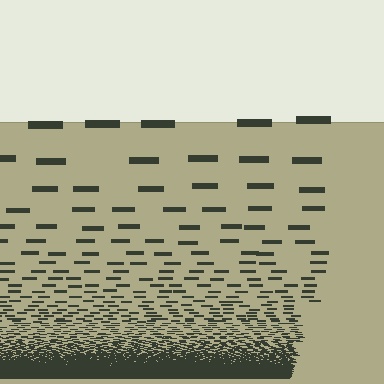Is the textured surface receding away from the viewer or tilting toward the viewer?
The surface appears to tilt toward the viewer. Texture elements get larger and sparser toward the top.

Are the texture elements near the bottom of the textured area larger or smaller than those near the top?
Smaller. The gradient is inverted — elements near the bottom are smaller and denser.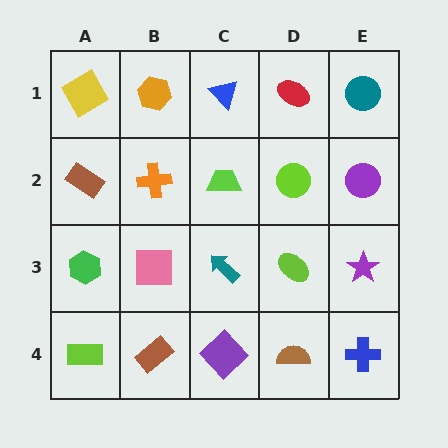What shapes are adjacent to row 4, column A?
A green hexagon (row 3, column A), a brown rectangle (row 4, column B).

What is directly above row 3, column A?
A brown rectangle.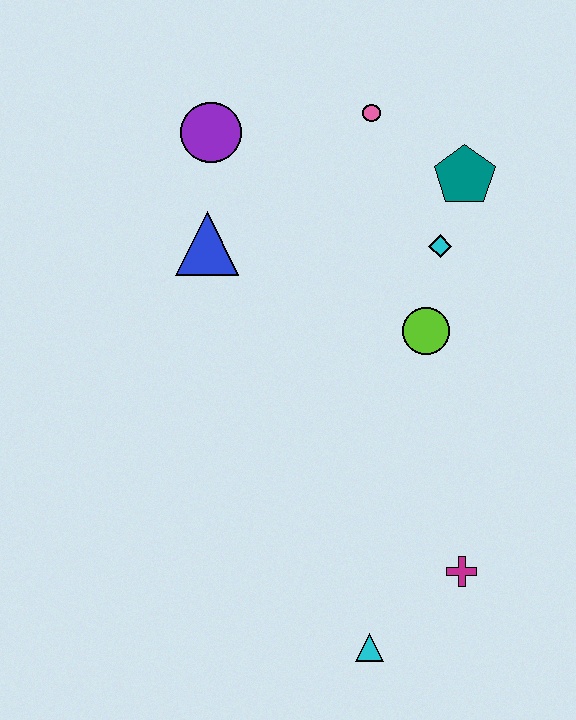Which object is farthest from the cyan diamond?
The cyan triangle is farthest from the cyan diamond.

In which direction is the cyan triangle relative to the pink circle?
The cyan triangle is below the pink circle.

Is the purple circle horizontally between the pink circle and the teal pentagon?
No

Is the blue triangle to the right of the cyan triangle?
No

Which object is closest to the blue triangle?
The purple circle is closest to the blue triangle.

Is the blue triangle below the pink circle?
Yes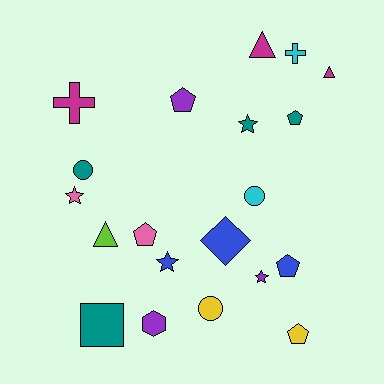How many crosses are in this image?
There are 2 crosses.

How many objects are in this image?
There are 20 objects.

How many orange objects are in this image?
There are no orange objects.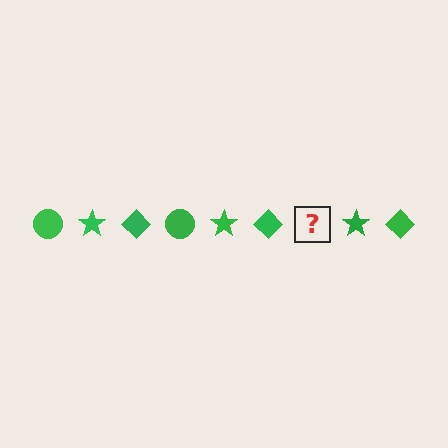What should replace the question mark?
The question mark should be replaced with a green circle.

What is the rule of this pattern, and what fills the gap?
The rule is that the pattern cycles through circle, star, diamond shapes in green. The gap should be filled with a green circle.